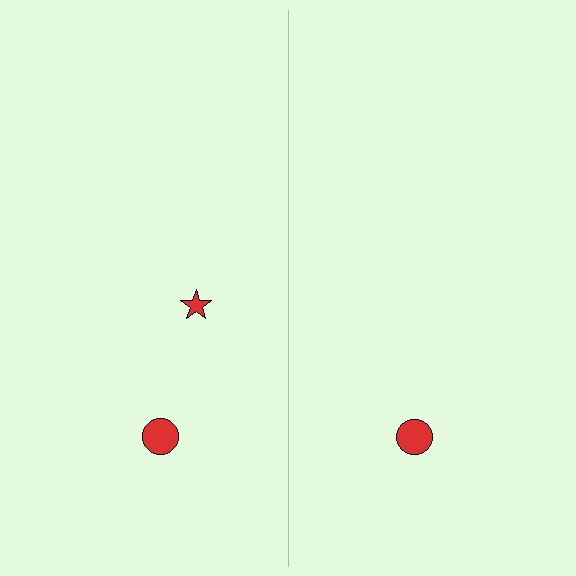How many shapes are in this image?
There are 3 shapes in this image.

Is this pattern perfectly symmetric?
No, the pattern is not perfectly symmetric. A red star is missing from the right side.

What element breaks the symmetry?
A red star is missing from the right side.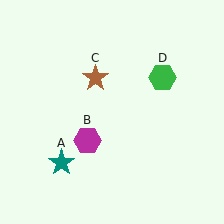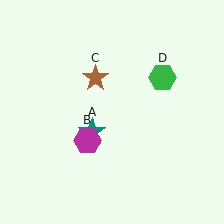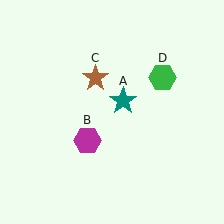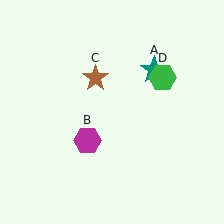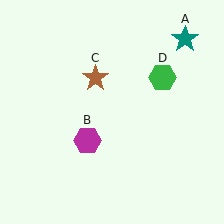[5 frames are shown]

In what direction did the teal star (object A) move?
The teal star (object A) moved up and to the right.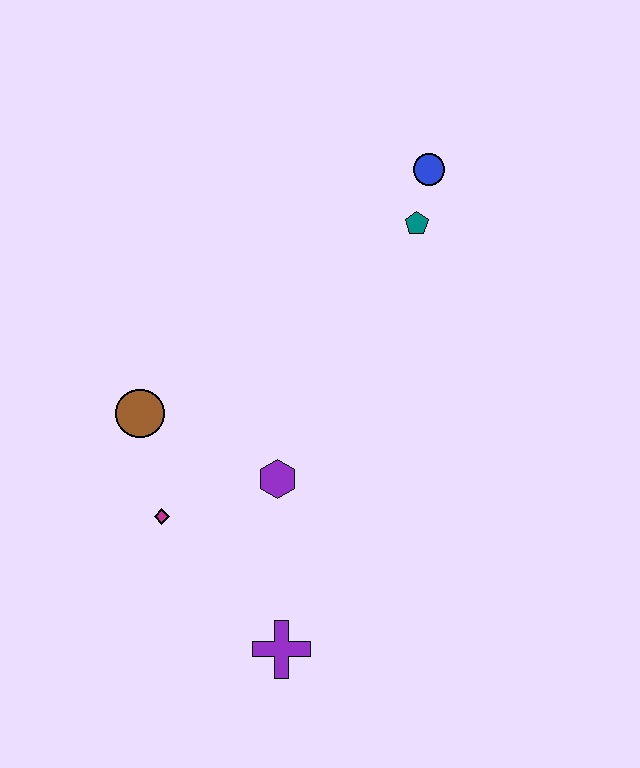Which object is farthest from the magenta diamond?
The blue circle is farthest from the magenta diamond.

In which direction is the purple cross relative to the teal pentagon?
The purple cross is below the teal pentagon.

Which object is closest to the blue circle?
The teal pentagon is closest to the blue circle.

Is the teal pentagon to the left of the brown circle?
No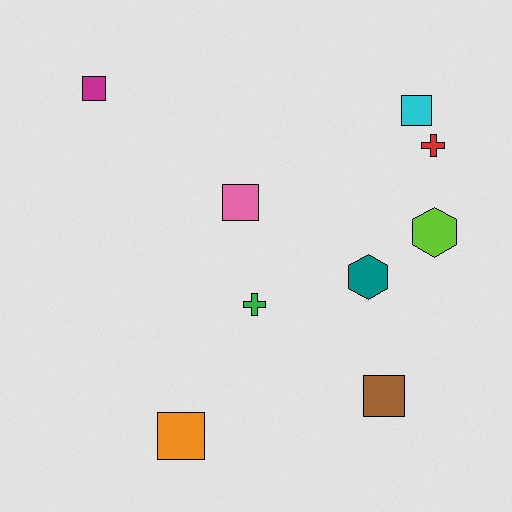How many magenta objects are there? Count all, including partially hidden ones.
There is 1 magenta object.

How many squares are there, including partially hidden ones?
There are 5 squares.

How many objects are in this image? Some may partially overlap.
There are 9 objects.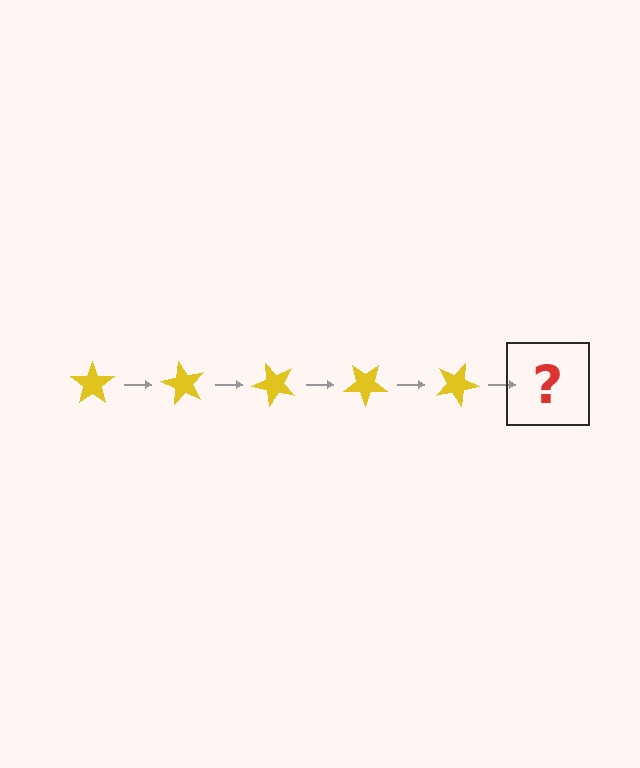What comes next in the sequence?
The next element should be a yellow star rotated 300 degrees.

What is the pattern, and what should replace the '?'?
The pattern is that the star rotates 60 degrees each step. The '?' should be a yellow star rotated 300 degrees.